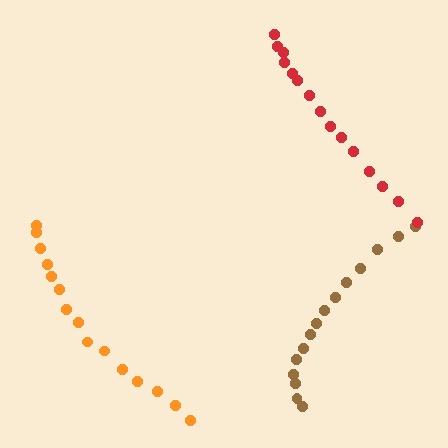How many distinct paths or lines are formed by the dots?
There are 3 distinct paths.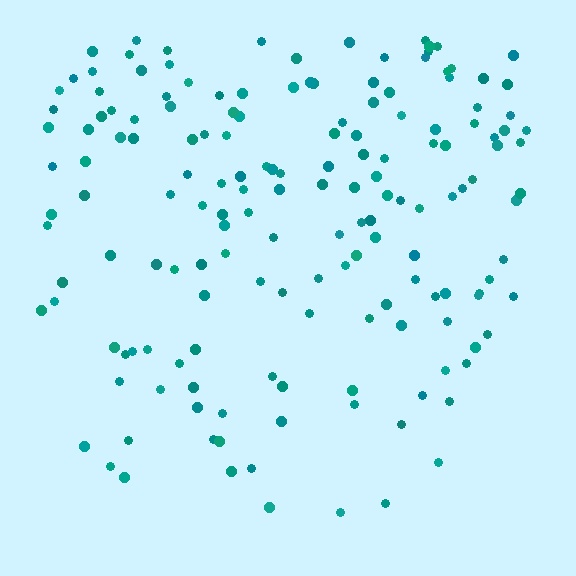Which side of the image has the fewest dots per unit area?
The bottom.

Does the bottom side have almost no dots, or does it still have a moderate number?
Still a moderate number, just noticeably fewer than the top.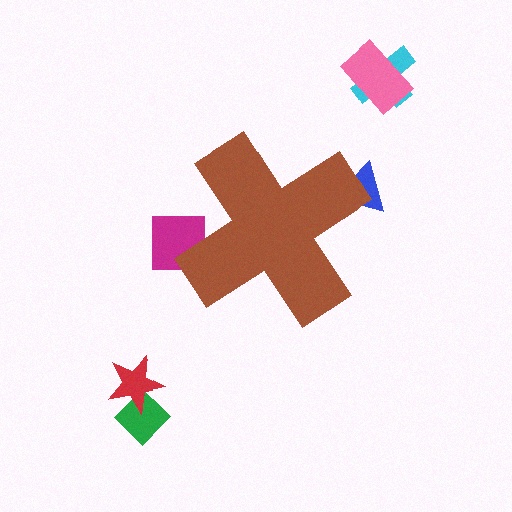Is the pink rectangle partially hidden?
No, the pink rectangle is fully visible.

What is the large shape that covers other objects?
A brown cross.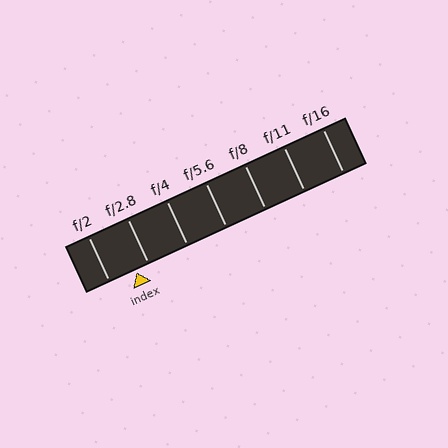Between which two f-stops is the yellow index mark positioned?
The index mark is between f/2 and f/2.8.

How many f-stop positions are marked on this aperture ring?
There are 7 f-stop positions marked.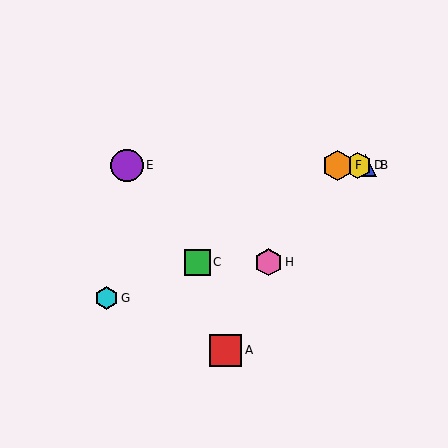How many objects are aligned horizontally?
4 objects (B, D, E, F) are aligned horizontally.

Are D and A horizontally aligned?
No, D is at y≈165 and A is at y≈350.